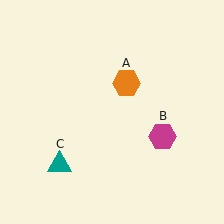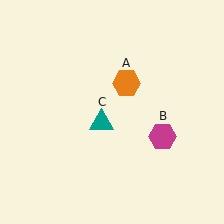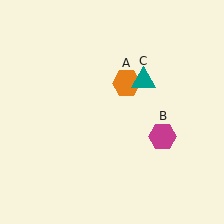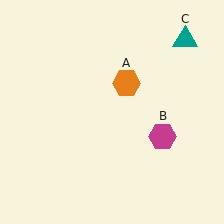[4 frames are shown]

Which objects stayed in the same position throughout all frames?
Orange hexagon (object A) and magenta hexagon (object B) remained stationary.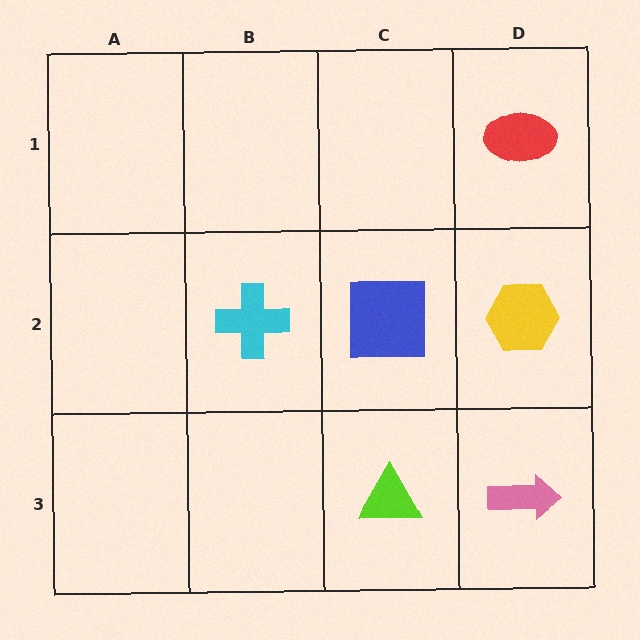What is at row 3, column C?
A lime triangle.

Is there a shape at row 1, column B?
No, that cell is empty.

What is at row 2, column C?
A blue square.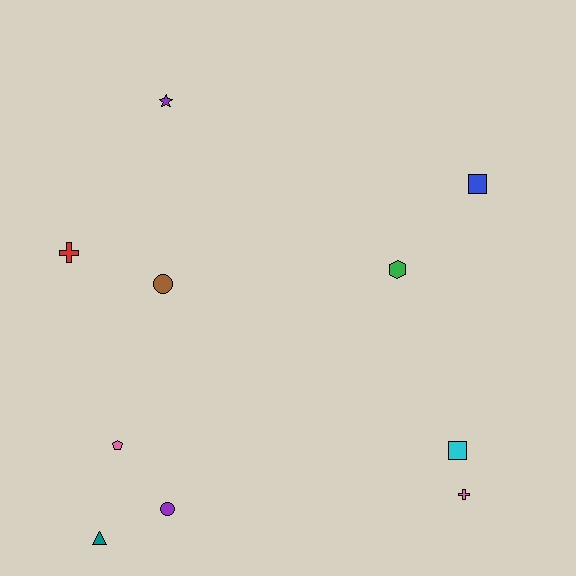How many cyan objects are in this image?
There is 1 cyan object.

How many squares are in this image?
There are 2 squares.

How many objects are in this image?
There are 10 objects.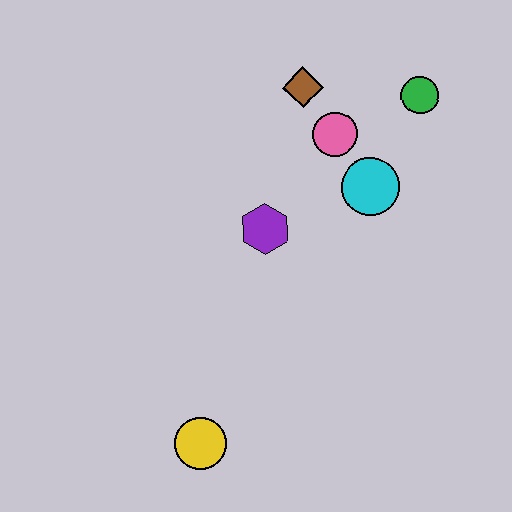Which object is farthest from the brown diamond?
The yellow circle is farthest from the brown diamond.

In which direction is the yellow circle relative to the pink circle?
The yellow circle is below the pink circle.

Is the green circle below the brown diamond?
Yes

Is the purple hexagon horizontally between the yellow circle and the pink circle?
Yes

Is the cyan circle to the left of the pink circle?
No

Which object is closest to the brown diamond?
The pink circle is closest to the brown diamond.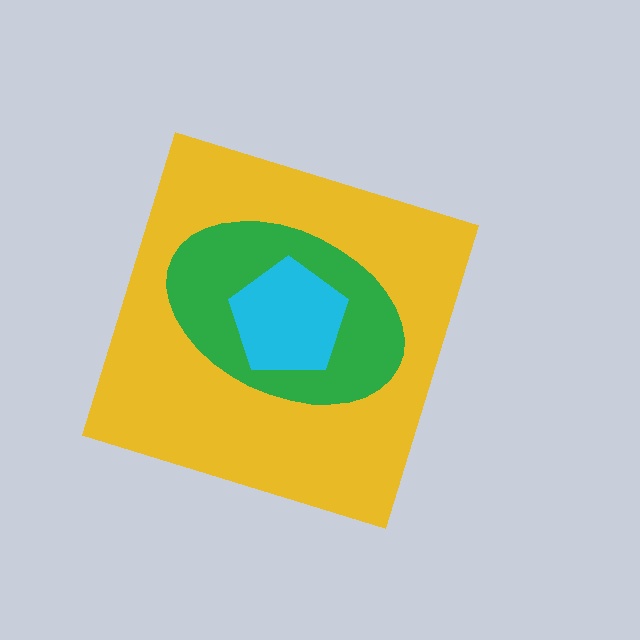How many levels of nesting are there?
3.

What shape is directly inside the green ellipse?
The cyan pentagon.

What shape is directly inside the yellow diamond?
The green ellipse.